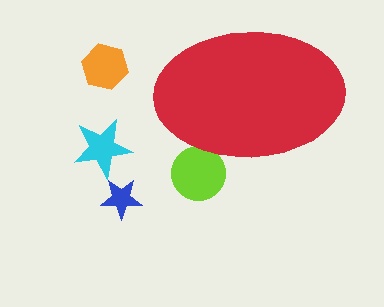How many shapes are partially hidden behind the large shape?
1 shape is partially hidden.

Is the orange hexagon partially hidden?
No, the orange hexagon is fully visible.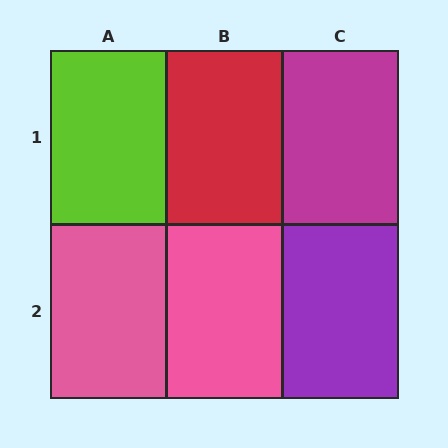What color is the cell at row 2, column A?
Pink.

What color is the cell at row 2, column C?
Purple.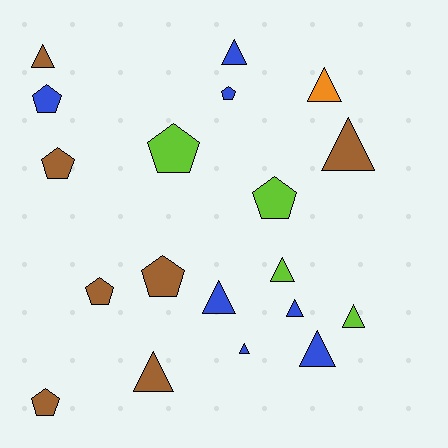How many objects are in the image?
There are 19 objects.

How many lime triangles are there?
There are 2 lime triangles.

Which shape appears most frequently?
Triangle, with 11 objects.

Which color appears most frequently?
Brown, with 7 objects.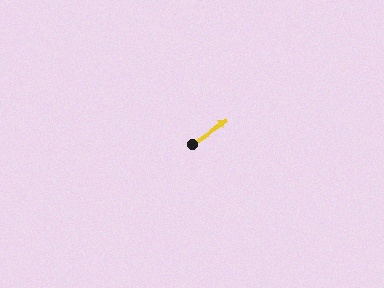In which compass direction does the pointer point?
Northeast.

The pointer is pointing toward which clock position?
Roughly 2 o'clock.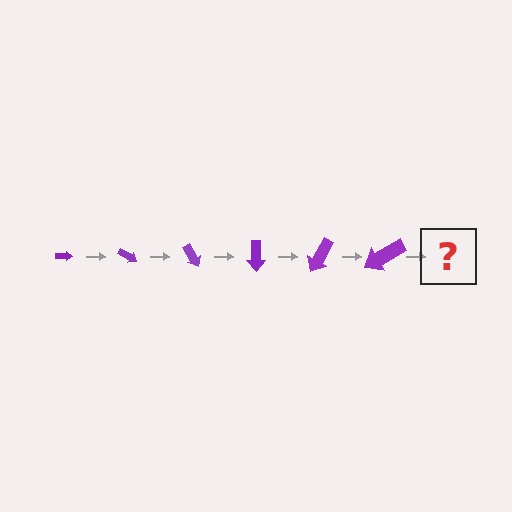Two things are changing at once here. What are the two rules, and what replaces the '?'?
The two rules are that the arrow grows larger each step and it rotates 30 degrees each step. The '?' should be an arrow, larger than the previous one and rotated 180 degrees from the start.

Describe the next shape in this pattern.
It should be an arrow, larger than the previous one and rotated 180 degrees from the start.